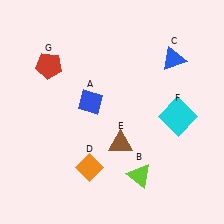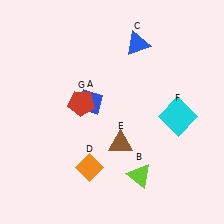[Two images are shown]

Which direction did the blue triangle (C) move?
The blue triangle (C) moved left.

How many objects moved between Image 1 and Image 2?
2 objects moved between the two images.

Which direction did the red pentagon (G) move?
The red pentagon (G) moved down.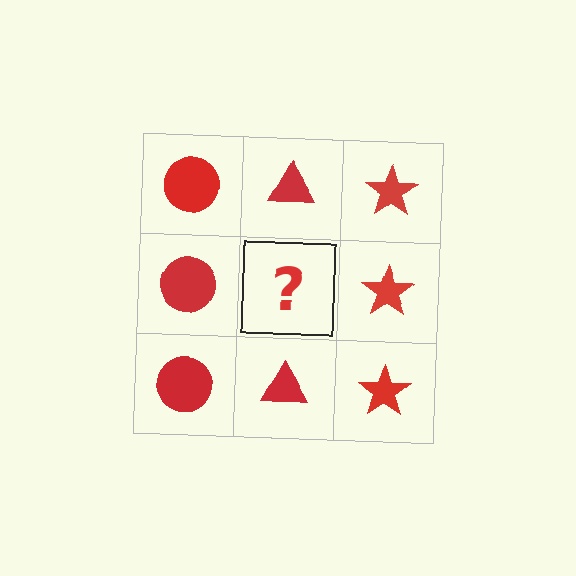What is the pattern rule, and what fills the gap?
The rule is that each column has a consistent shape. The gap should be filled with a red triangle.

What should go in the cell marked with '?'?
The missing cell should contain a red triangle.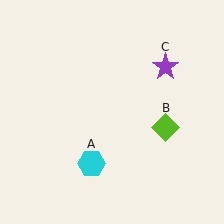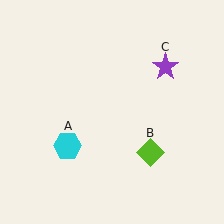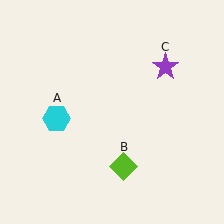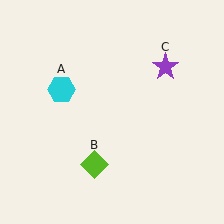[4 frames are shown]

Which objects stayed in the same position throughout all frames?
Purple star (object C) remained stationary.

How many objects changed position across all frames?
2 objects changed position: cyan hexagon (object A), lime diamond (object B).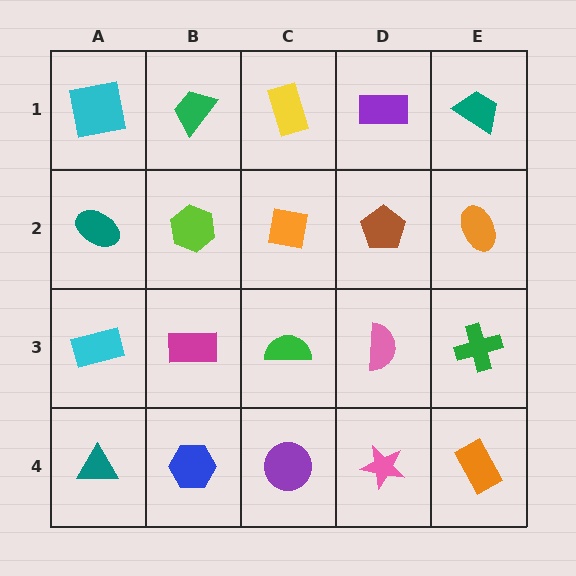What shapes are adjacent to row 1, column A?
A teal ellipse (row 2, column A), a green trapezoid (row 1, column B).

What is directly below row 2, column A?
A cyan rectangle.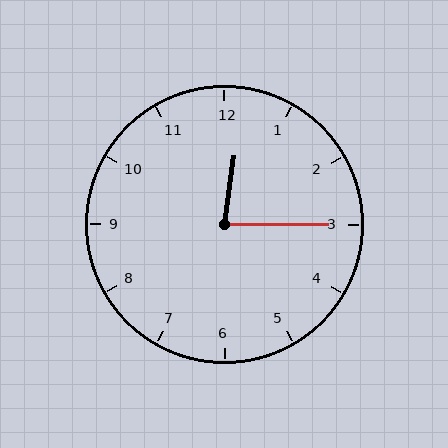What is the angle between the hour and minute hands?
Approximately 82 degrees.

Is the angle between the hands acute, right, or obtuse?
It is acute.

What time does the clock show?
12:15.